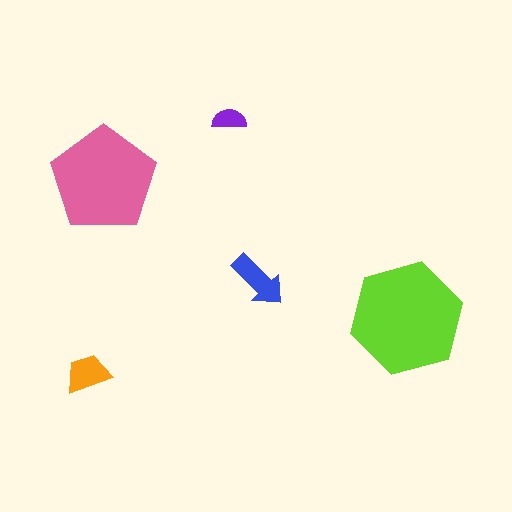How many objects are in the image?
There are 5 objects in the image.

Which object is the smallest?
The purple semicircle.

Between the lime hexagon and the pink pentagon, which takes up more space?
The lime hexagon.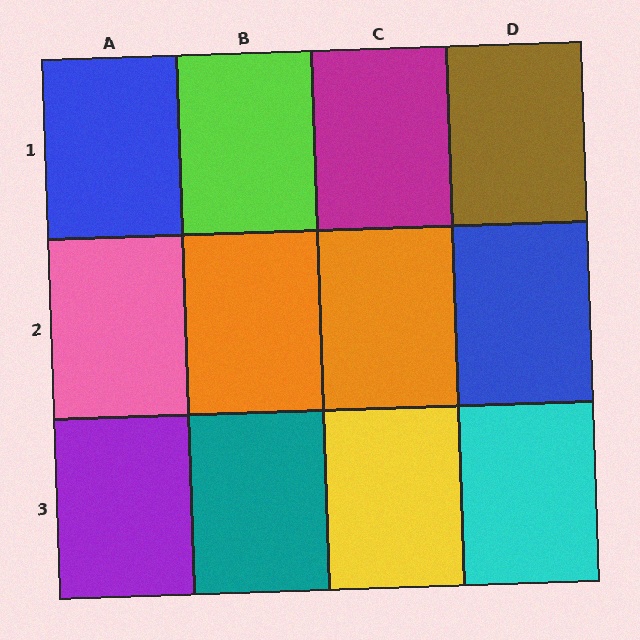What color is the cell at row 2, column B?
Orange.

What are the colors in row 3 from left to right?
Purple, teal, yellow, cyan.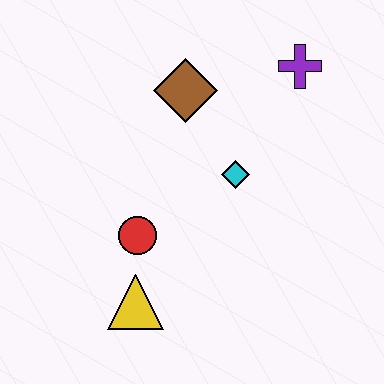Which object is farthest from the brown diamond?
The yellow triangle is farthest from the brown diamond.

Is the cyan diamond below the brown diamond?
Yes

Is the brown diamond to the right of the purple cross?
No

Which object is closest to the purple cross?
The brown diamond is closest to the purple cross.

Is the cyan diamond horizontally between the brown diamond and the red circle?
No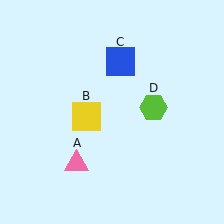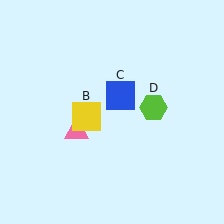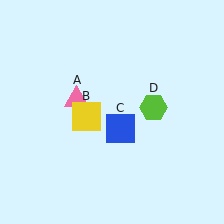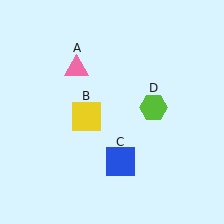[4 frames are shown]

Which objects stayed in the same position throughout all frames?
Yellow square (object B) and lime hexagon (object D) remained stationary.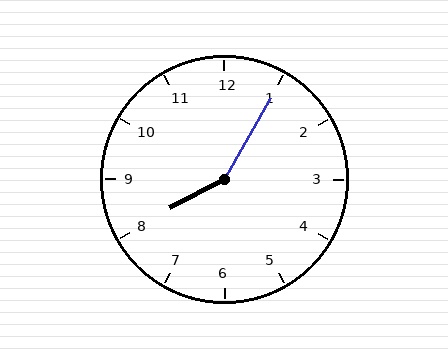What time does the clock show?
8:05.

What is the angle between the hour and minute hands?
Approximately 148 degrees.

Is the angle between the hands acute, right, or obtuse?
It is obtuse.